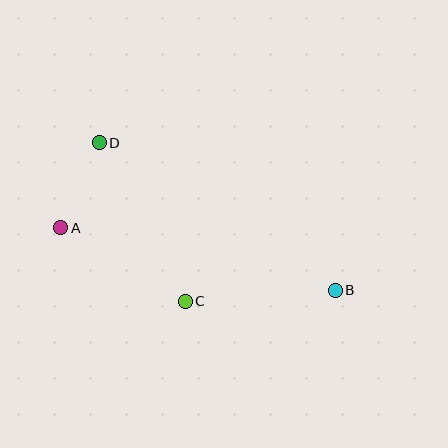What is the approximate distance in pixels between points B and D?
The distance between B and D is approximately 278 pixels.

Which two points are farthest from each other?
Points A and B are farthest from each other.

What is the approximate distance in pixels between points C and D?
The distance between C and D is approximately 180 pixels.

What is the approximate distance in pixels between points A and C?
The distance between A and C is approximately 145 pixels.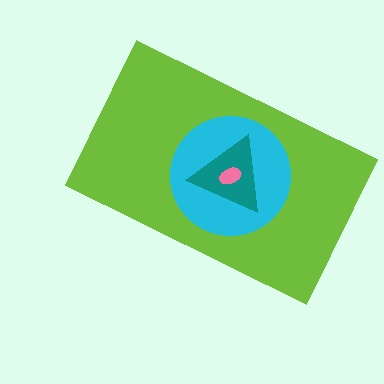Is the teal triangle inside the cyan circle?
Yes.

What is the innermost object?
The pink ellipse.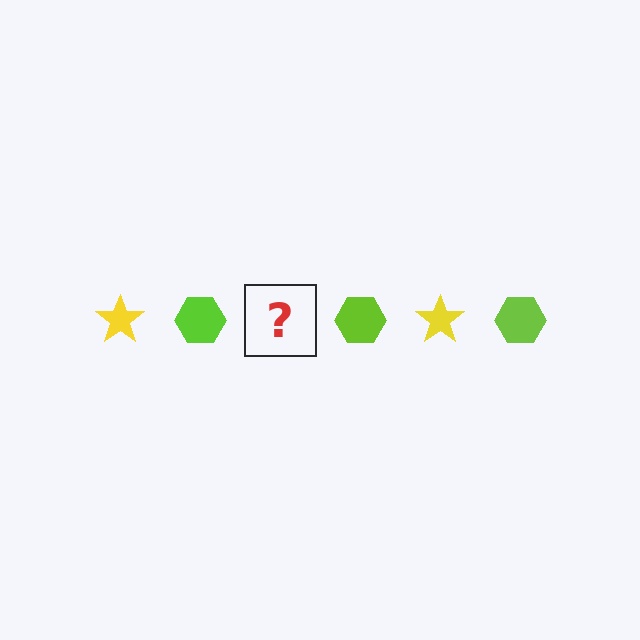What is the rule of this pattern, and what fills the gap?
The rule is that the pattern alternates between yellow star and lime hexagon. The gap should be filled with a yellow star.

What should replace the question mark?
The question mark should be replaced with a yellow star.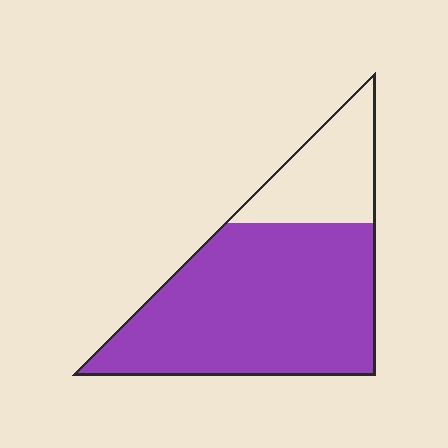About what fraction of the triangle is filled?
About three quarters (3/4).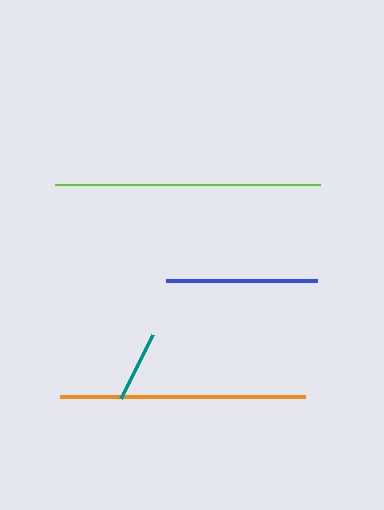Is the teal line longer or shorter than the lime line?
The lime line is longer than the teal line.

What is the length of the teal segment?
The teal segment is approximately 72 pixels long.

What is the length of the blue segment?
The blue segment is approximately 151 pixels long.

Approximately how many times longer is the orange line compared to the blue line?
The orange line is approximately 1.6 times the length of the blue line.